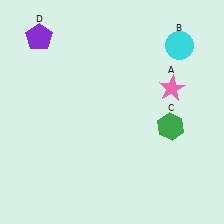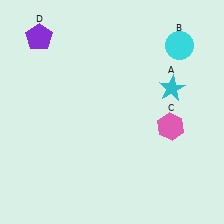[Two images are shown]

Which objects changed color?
A changed from pink to cyan. C changed from green to pink.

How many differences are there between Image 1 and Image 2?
There are 2 differences between the two images.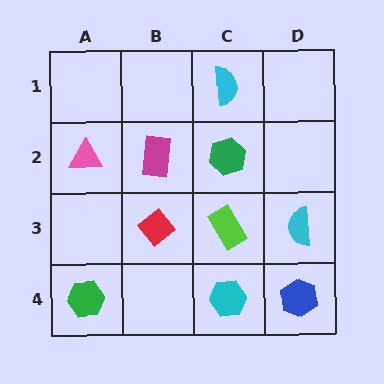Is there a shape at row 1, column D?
No, that cell is empty.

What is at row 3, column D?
A cyan semicircle.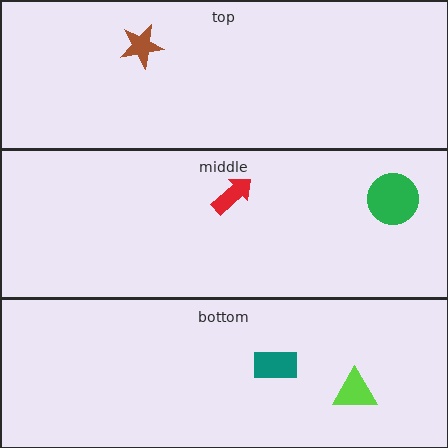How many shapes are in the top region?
1.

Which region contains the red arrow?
The middle region.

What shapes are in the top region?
The brown star.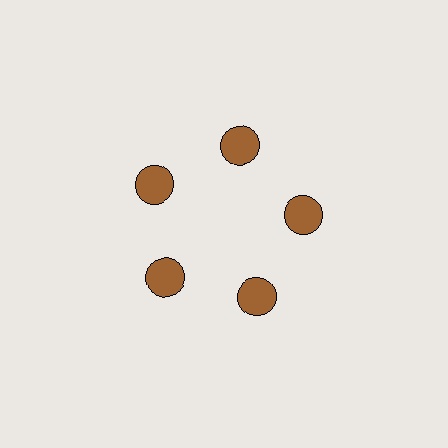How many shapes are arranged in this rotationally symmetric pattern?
There are 5 shapes, arranged in 5 groups of 1.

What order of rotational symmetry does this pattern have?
This pattern has 5-fold rotational symmetry.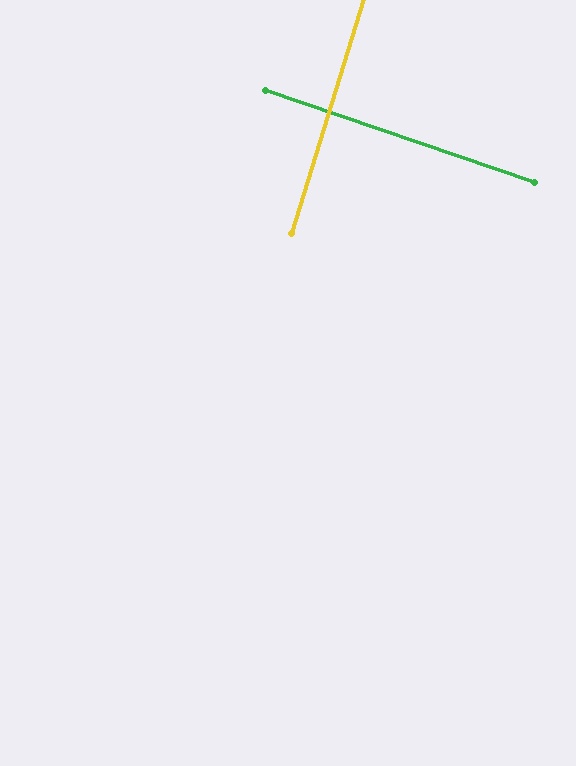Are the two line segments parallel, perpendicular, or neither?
Perpendicular — they meet at approximately 88°.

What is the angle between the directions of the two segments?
Approximately 88 degrees.